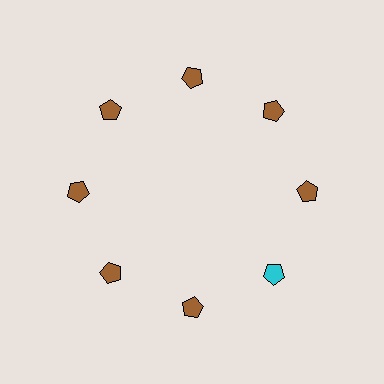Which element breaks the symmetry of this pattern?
The cyan pentagon at roughly the 4 o'clock position breaks the symmetry. All other shapes are brown pentagons.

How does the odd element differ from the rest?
It has a different color: cyan instead of brown.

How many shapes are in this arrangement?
There are 8 shapes arranged in a ring pattern.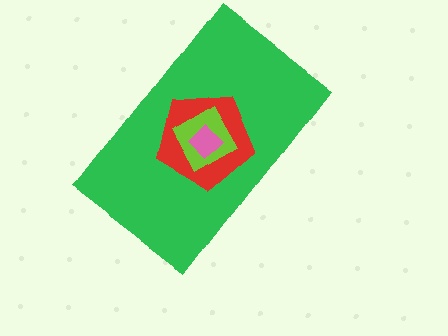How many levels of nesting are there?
4.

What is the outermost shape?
The green rectangle.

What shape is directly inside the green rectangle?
The red pentagon.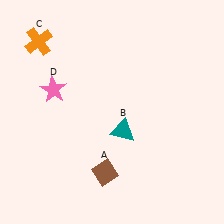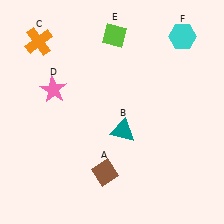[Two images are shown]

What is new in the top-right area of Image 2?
A lime diamond (E) was added in the top-right area of Image 2.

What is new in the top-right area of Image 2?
A cyan hexagon (F) was added in the top-right area of Image 2.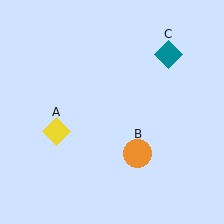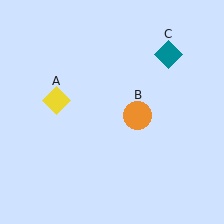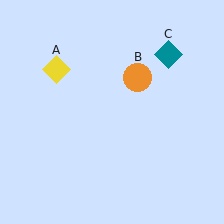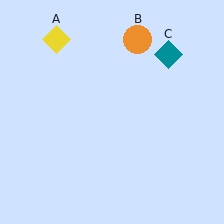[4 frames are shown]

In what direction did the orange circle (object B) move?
The orange circle (object B) moved up.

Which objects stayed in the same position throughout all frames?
Teal diamond (object C) remained stationary.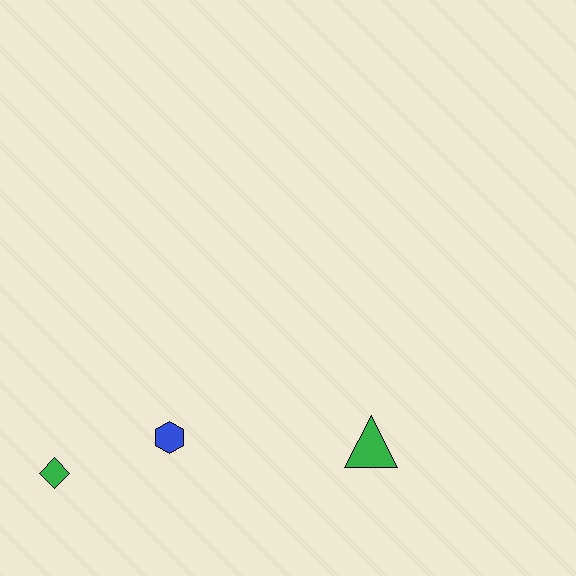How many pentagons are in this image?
There are no pentagons.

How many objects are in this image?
There are 3 objects.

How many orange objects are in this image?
There are no orange objects.